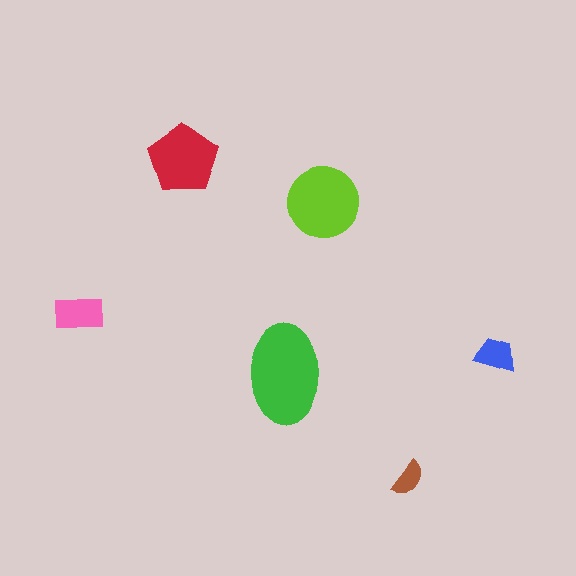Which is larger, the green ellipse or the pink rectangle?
The green ellipse.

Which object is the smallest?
The brown semicircle.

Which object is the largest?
The green ellipse.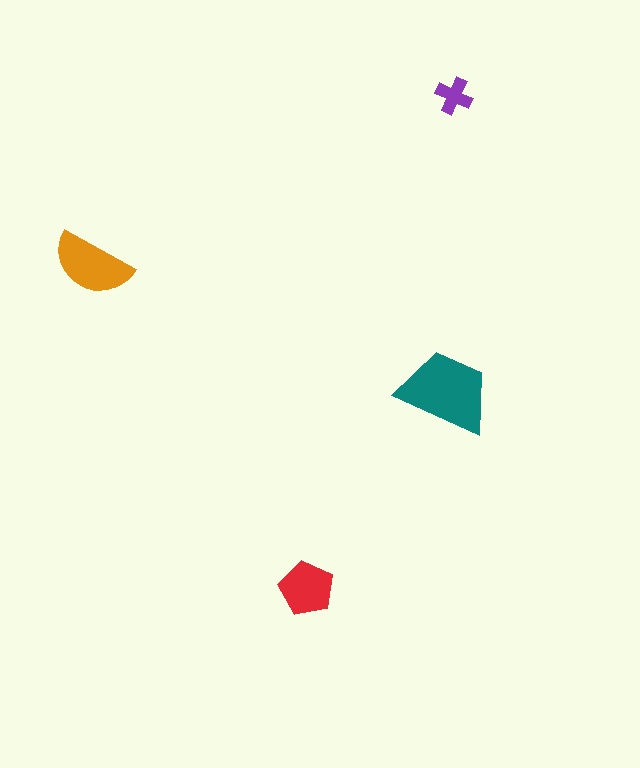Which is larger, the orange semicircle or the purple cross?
The orange semicircle.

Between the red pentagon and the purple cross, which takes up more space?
The red pentagon.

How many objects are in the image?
There are 4 objects in the image.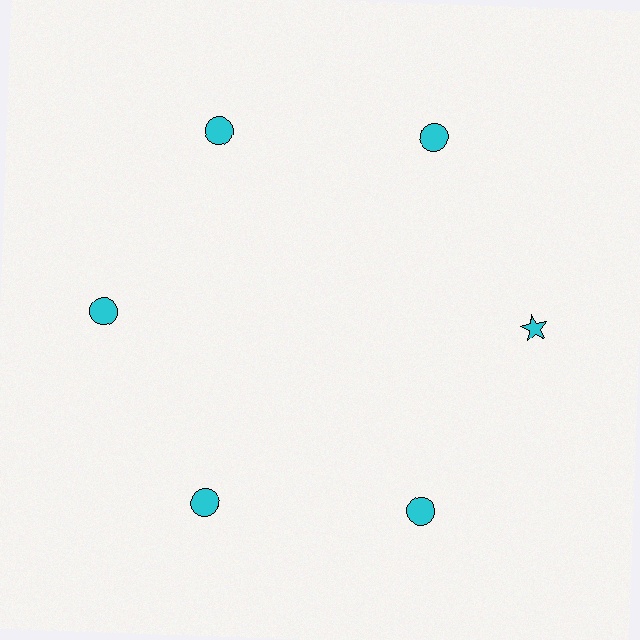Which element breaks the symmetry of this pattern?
The cyan star at roughly the 3 o'clock position breaks the symmetry. All other shapes are cyan circles.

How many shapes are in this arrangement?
There are 6 shapes arranged in a ring pattern.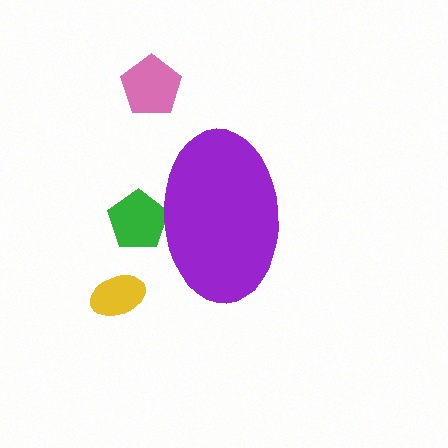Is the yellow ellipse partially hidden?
No, the yellow ellipse is fully visible.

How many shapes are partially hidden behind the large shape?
1 shape is partially hidden.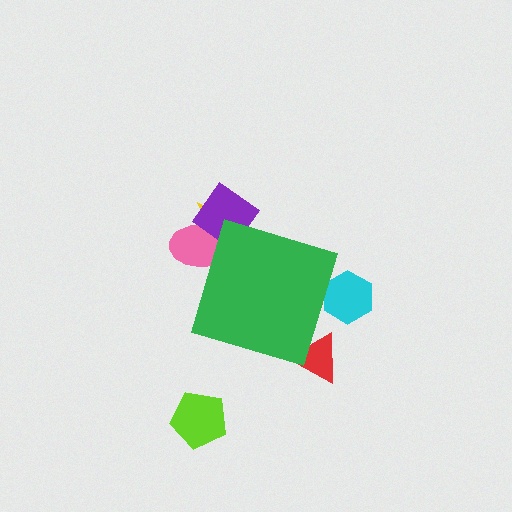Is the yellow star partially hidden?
Yes, the yellow star is partially hidden behind the green diamond.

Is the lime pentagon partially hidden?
No, the lime pentagon is fully visible.